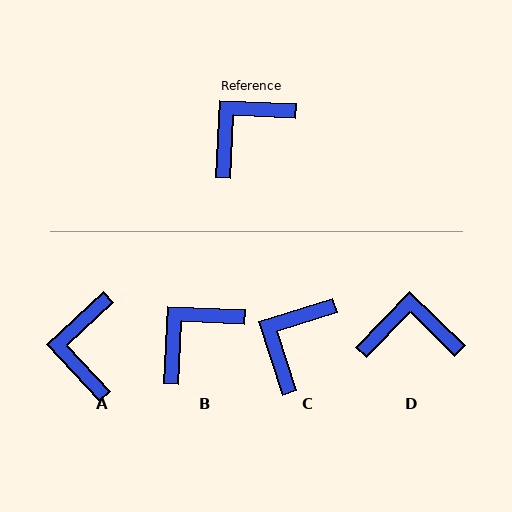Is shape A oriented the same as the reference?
No, it is off by about 46 degrees.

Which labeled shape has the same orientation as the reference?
B.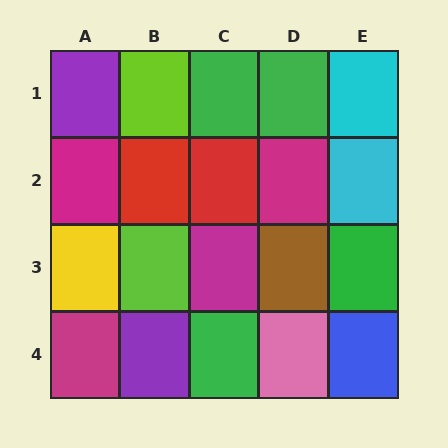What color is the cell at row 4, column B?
Purple.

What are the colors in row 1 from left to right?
Purple, lime, green, green, cyan.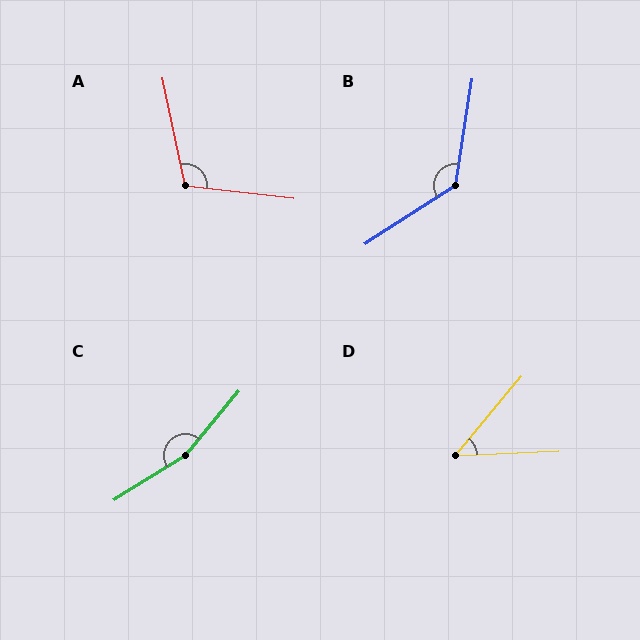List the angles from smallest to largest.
D (48°), A (108°), B (132°), C (162°).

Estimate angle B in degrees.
Approximately 132 degrees.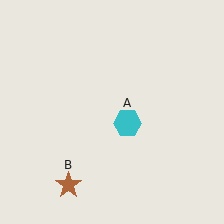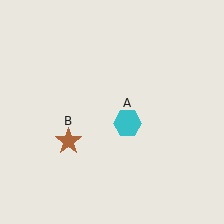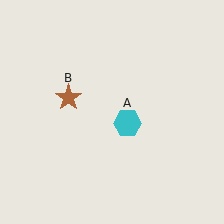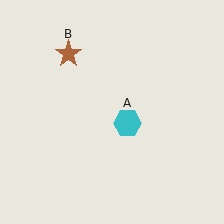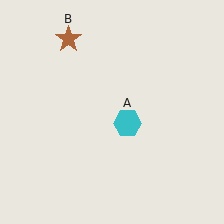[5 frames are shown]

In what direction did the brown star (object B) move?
The brown star (object B) moved up.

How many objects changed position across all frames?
1 object changed position: brown star (object B).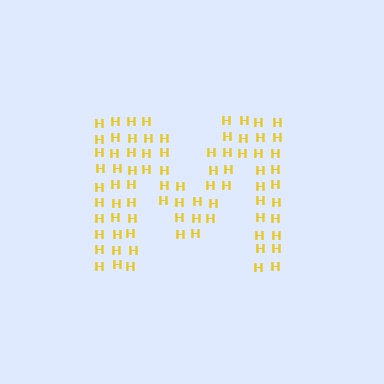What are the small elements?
The small elements are letter H's.